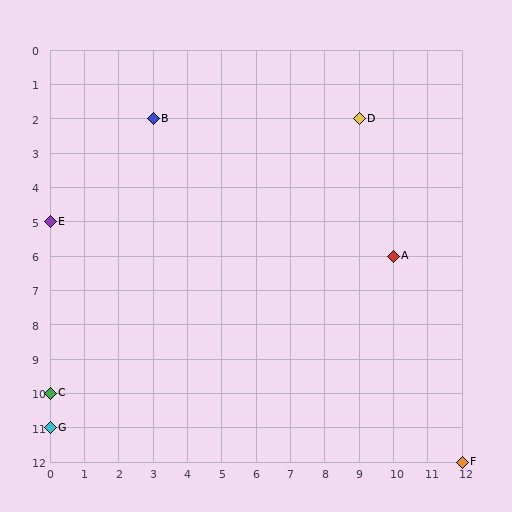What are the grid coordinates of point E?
Point E is at grid coordinates (0, 5).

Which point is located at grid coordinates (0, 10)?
Point C is at (0, 10).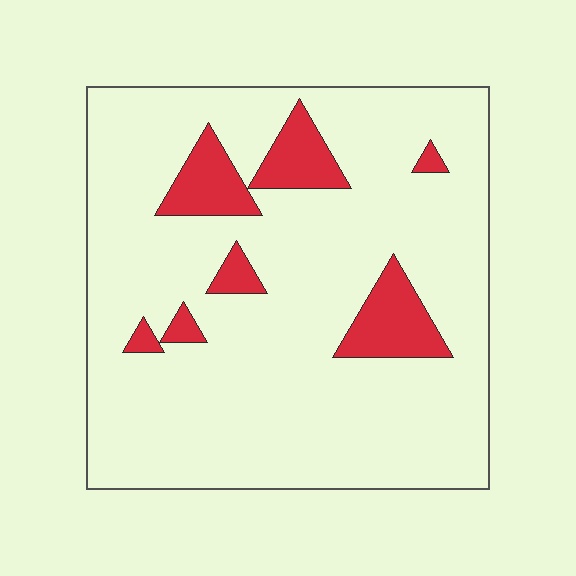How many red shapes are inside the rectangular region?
7.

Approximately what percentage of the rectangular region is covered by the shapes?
Approximately 15%.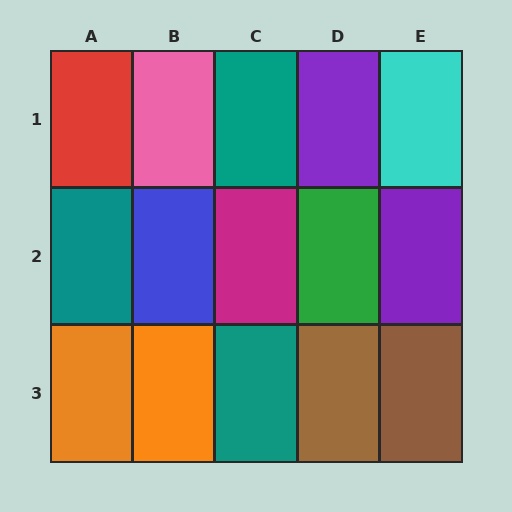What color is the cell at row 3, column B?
Orange.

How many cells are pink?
1 cell is pink.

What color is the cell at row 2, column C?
Magenta.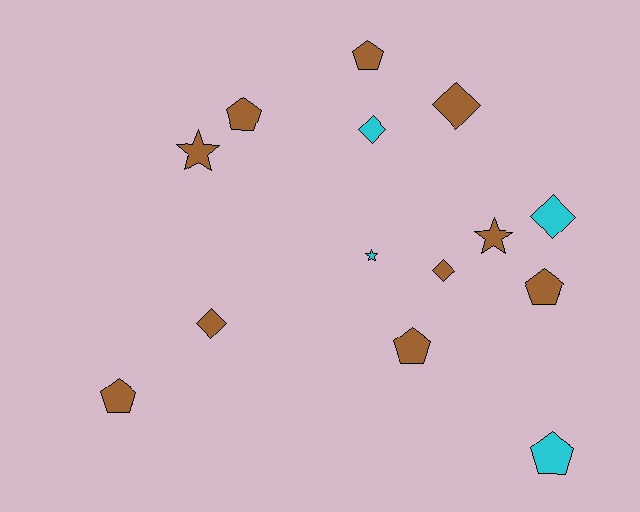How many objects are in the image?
There are 14 objects.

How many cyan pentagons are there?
There is 1 cyan pentagon.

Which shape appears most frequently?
Pentagon, with 6 objects.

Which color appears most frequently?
Brown, with 10 objects.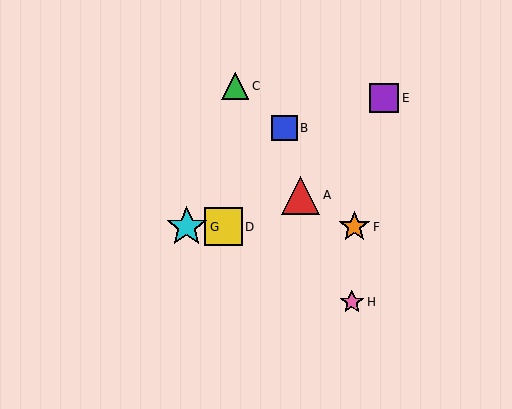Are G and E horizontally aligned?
No, G is at y≈227 and E is at y≈98.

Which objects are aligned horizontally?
Objects D, F, G are aligned horizontally.